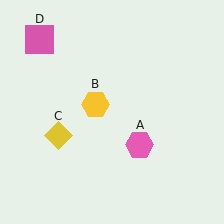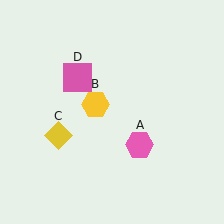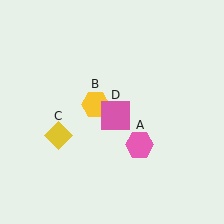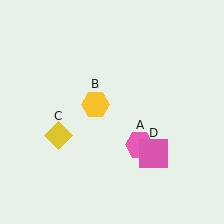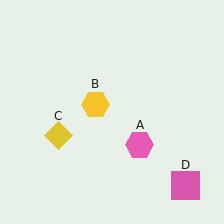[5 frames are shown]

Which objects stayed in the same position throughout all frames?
Pink hexagon (object A) and yellow hexagon (object B) and yellow diamond (object C) remained stationary.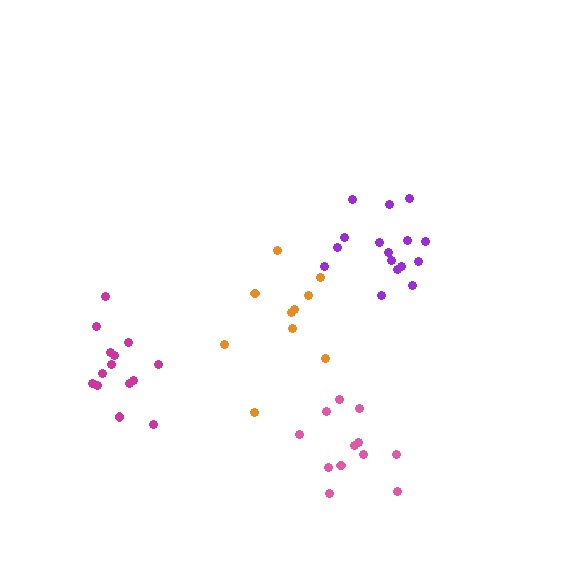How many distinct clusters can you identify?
There are 4 distinct clusters.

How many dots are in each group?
Group 1: 12 dots, Group 2: 10 dots, Group 3: 14 dots, Group 4: 16 dots (52 total).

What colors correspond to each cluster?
The clusters are colored: pink, orange, magenta, purple.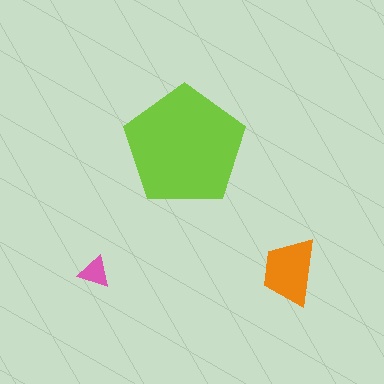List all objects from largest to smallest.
The lime pentagon, the orange trapezoid, the pink triangle.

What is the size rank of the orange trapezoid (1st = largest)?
2nd.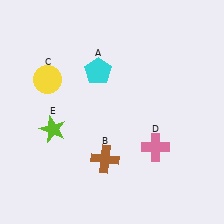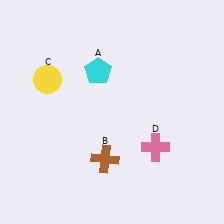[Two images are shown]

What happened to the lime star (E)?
The lime star (E) was removed in Image 2. It was in the bottom-left area of Image 1.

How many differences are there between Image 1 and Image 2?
There is 1 difference between the two images.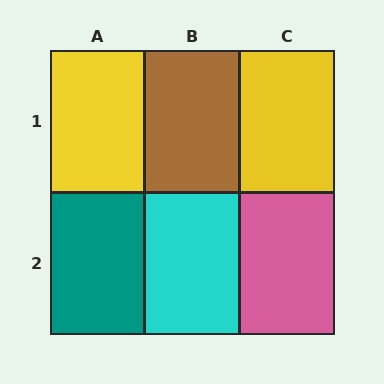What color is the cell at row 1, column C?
Yellow.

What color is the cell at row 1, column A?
Yellow.